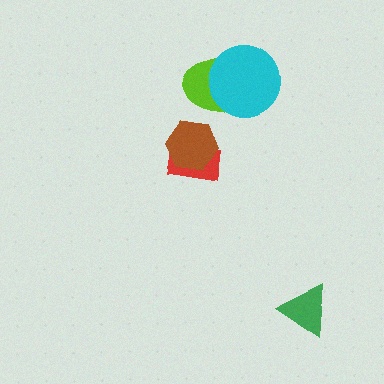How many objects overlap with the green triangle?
0 objects overlap with the green triangle.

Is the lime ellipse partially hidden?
Yes, it is partially covered by another shape.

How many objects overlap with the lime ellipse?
1 object overlaps with the lime ellipse.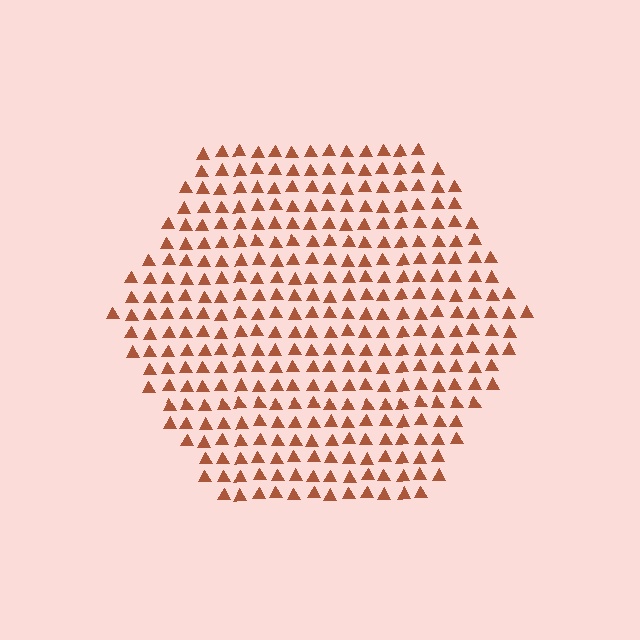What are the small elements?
The small elements are triangles.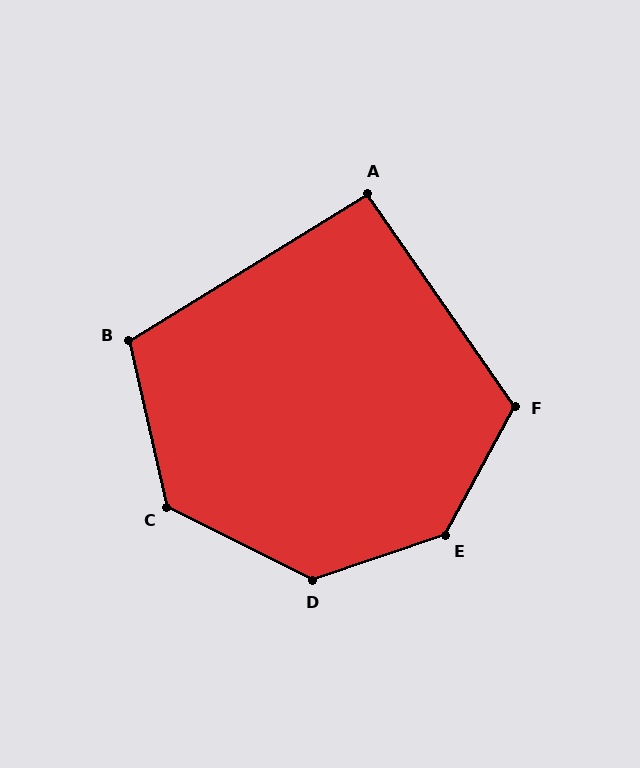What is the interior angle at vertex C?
Approximately 130 degrees (obtuse).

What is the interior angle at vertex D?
Approximately 135 degrees (obtuse).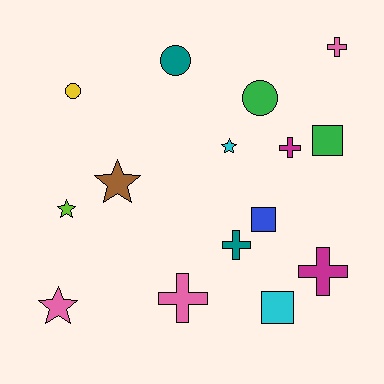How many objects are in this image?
There are 15 objects.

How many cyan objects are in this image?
There are 2 cyan objects.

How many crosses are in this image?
There are 5 crosses.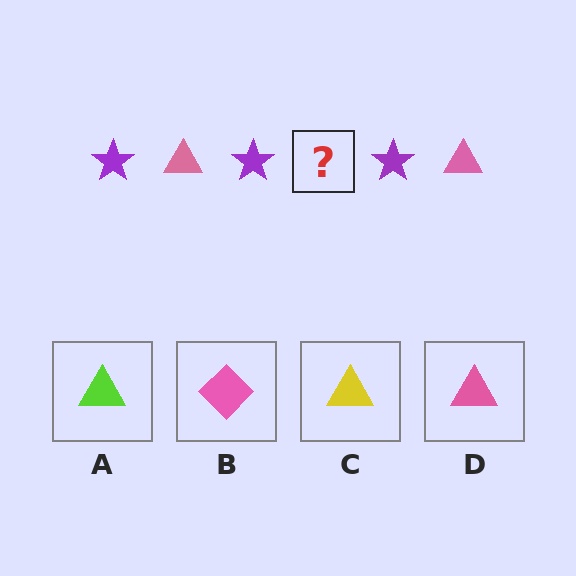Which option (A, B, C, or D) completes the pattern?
D.